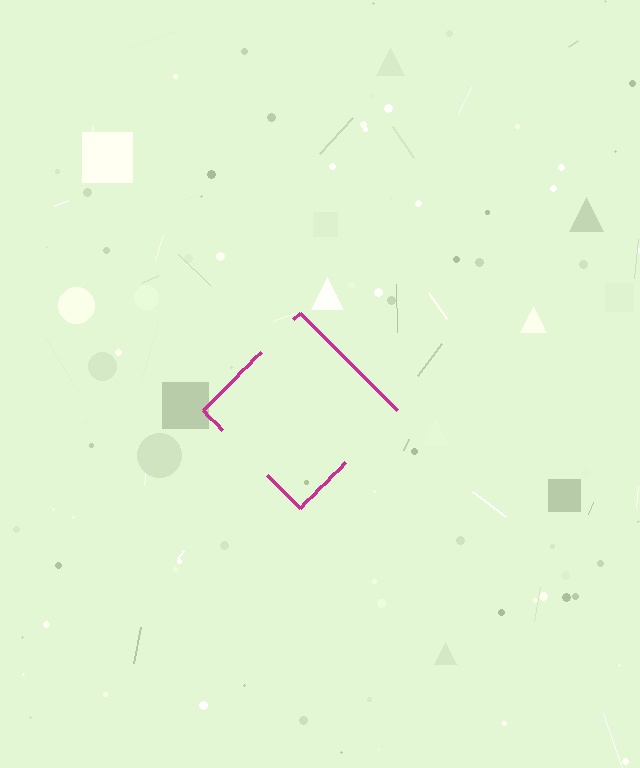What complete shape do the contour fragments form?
The contour fragments form a diamond.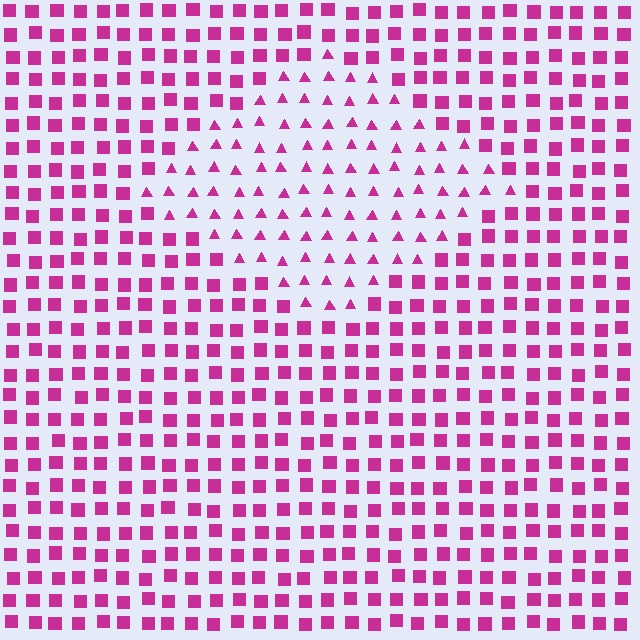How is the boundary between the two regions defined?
The boundary is defined by a change in element shape: triangles inside vs. squares outside. All elements share the same color and spacing.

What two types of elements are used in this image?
The image uses triangles inside the diamond region and squares outside it.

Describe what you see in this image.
The image is filled with small magenta elements arranged in a uniform grid. A diamond-shaped region contains triangles, while the surrounding area contains squares. The boundary is defined purely by the change in element shape.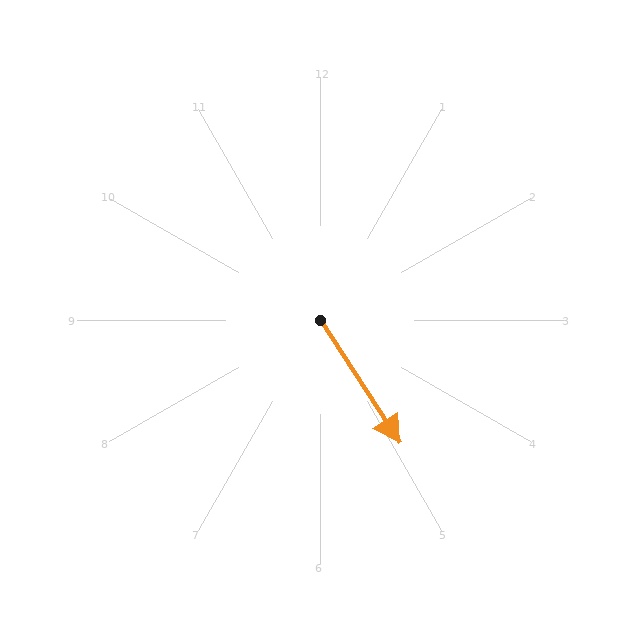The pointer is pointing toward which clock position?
Roughly 5 o'clock.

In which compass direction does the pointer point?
Southeast.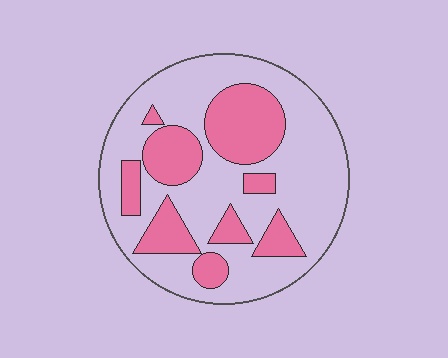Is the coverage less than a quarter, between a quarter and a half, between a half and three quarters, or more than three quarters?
Between a quarter and a half.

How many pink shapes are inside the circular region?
9.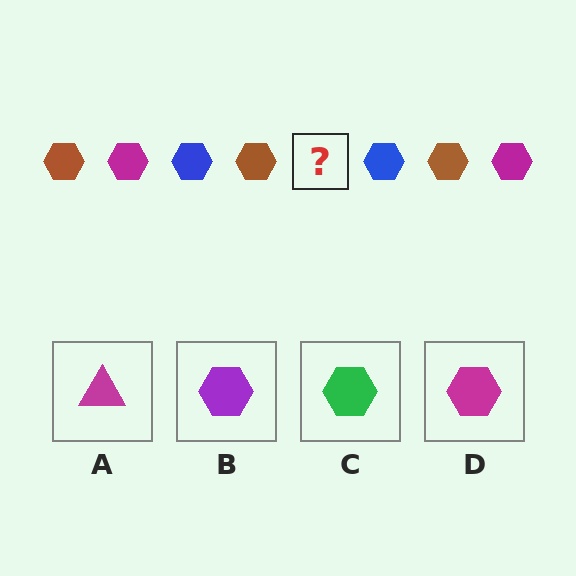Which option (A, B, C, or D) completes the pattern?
D.